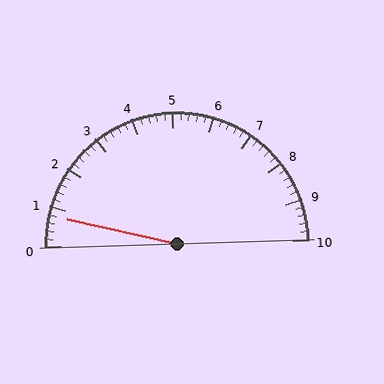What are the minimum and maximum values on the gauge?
The gauge ranges from 0 to 10.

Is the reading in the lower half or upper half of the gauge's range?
The reading is in the lower half of the range (0 to 10).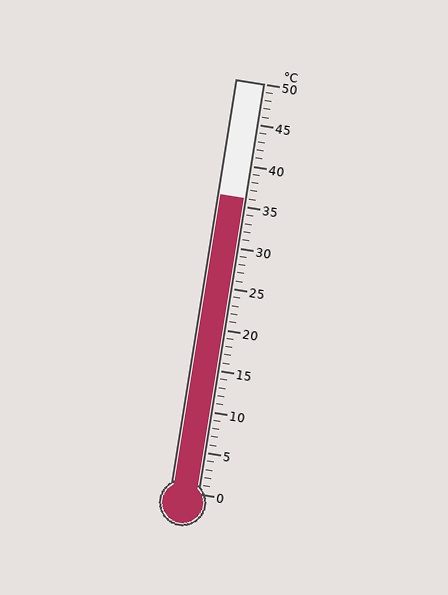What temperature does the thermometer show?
The thermometer shows approximately 36°C.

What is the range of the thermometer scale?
The thermometer scale ranges from 0°C to 50°C.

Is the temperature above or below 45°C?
The temperature is below 45°C.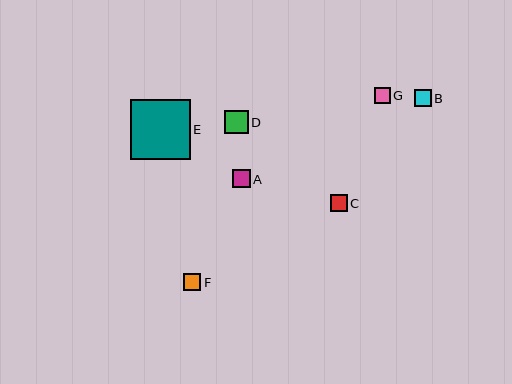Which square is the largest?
Square E is the largest with a size of approximately 60 pixels.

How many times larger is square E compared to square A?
Square E is approximately 3.3 times the size of square A.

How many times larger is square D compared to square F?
Square D is approximately 1.4 times the size of square F.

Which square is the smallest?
Square G is the smallest with a size of approximately 16 pixels.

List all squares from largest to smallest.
From largest to smallest: E, D, A, C, F, B, G.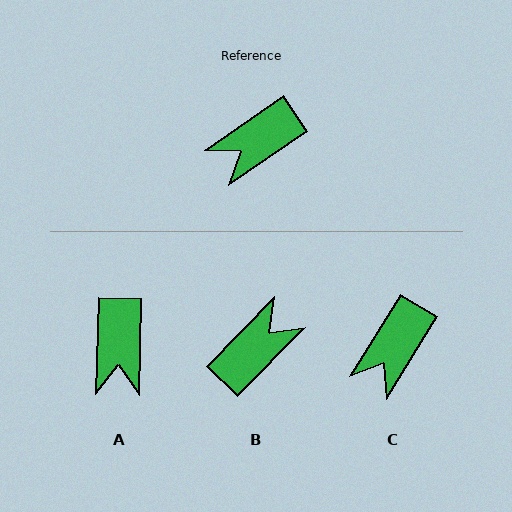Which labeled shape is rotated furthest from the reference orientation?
B, about 169 degrees away.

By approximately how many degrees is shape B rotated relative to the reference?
Approximately 169 degrees clockwise.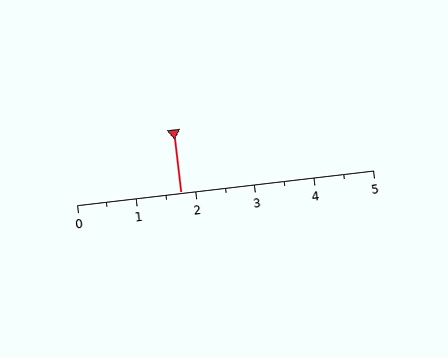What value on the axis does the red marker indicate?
The marker indicates approximately 1.8.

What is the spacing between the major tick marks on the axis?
The major ticks are spaced 1 apart.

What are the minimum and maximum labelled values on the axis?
The axis runs from 0 to 5.